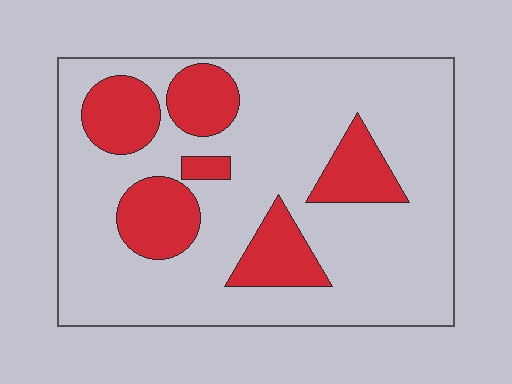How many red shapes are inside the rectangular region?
6.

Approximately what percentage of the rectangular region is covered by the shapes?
Approximately 25%.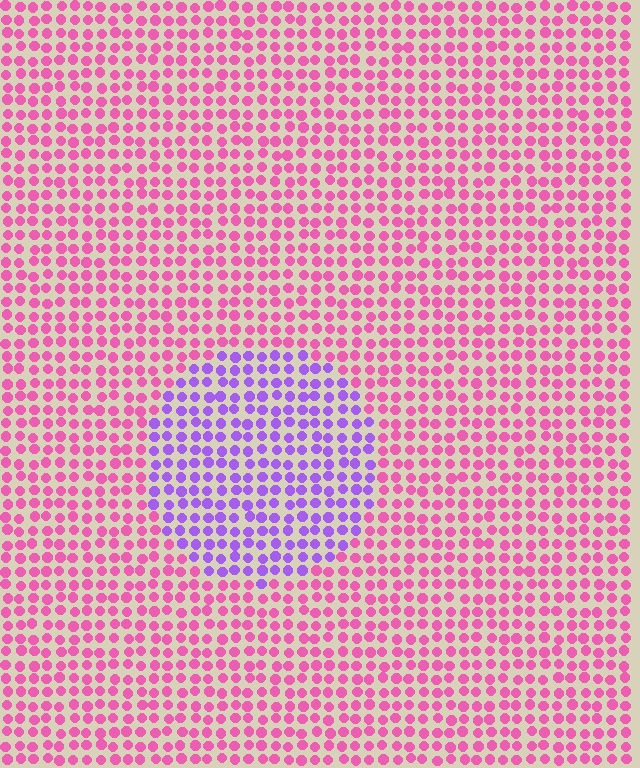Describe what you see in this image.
The image is filled with small pink elements in a uniform arrangement. A circle-shaped region is visible where the elements are tinted to a slightly different hue, forming a subtle color boundary.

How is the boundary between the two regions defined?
The boundary is defined purely by a slight shift in hue (about 55 degrees). Spacing, size, and orientation are identical on both sides.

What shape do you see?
I see a circle.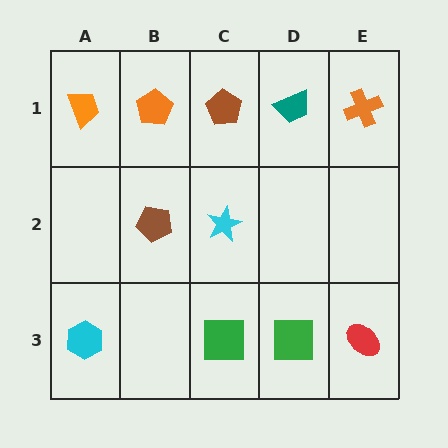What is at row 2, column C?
A cyan star.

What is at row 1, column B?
An orange pentagon.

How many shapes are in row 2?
2 shapes.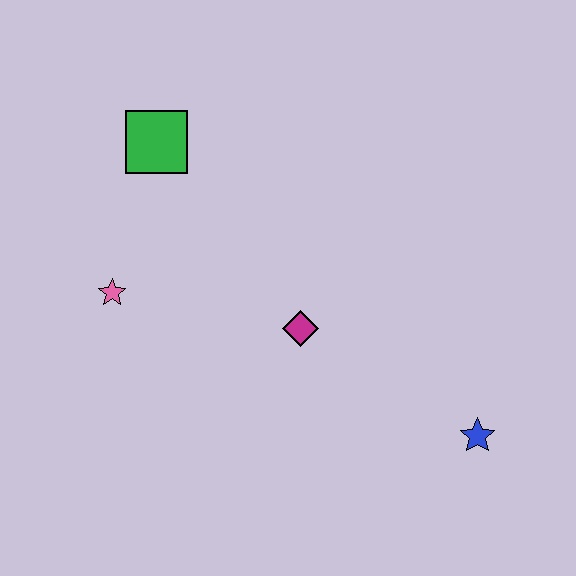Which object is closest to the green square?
The pink star is closest to the green square.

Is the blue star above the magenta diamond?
No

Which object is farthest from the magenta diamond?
The green square is farthest from the magenta diamond.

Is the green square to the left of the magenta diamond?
Yes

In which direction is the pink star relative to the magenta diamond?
The pink star is to the left of the magenta diamond.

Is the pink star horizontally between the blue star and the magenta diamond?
No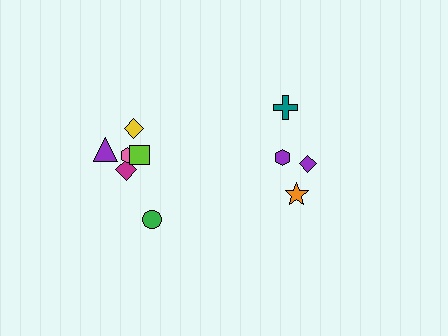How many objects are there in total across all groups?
There are 10 objects.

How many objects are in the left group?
There are 6 objects.